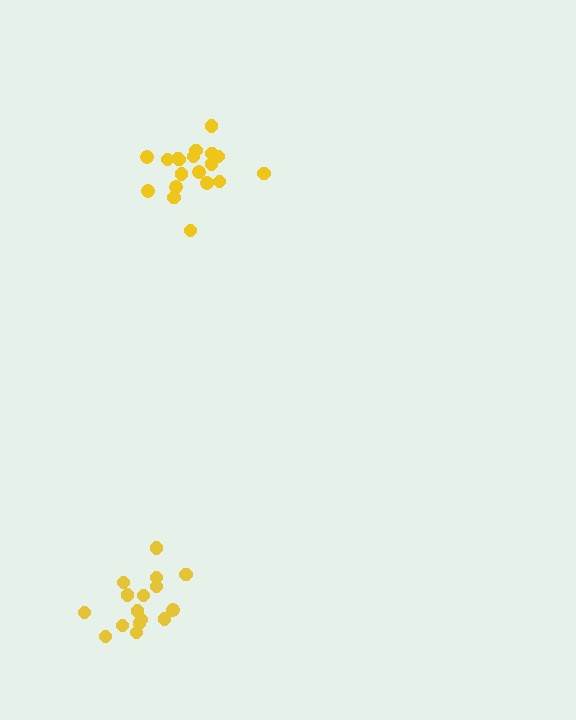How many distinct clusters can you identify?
There are 2 distinct clusters.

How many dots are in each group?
Group 1: 19 dots, Group 2: 16 dots (35 total).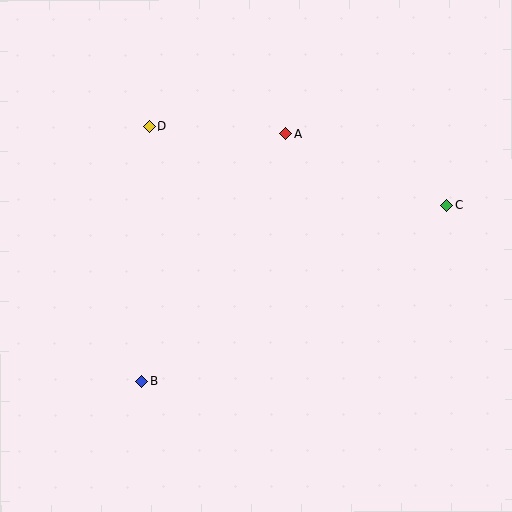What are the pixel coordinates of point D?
Point D is at (149, 126).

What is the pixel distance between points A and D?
The distance between A and D is 137 pixels.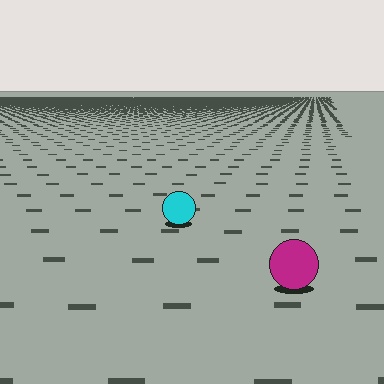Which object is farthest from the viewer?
The cyan circle is farthest from the viewer. It appears smaller and the ground texture around it is denser.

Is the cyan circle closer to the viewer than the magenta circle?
No. The magenta circle is closer — you can tell from the texture gradient: the ground texture is coarser near it.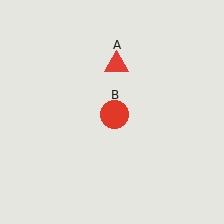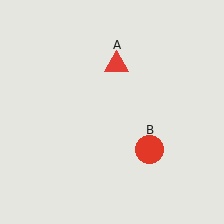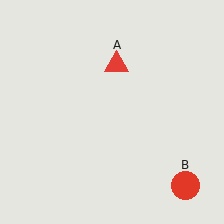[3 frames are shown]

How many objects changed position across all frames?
1 object changed position: red circle (object B).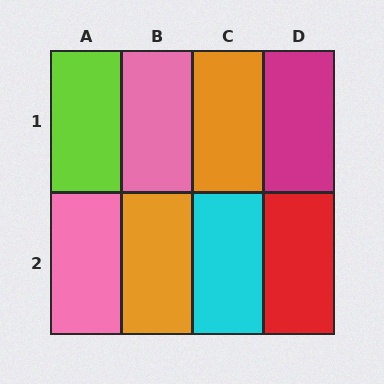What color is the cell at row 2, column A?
Pink.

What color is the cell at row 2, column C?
Cyan.